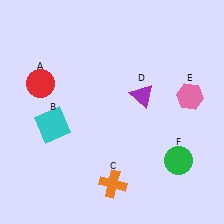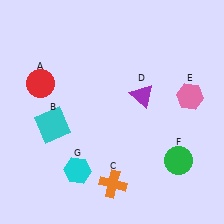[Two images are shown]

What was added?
A cyan hexagon (G) was added in Image 2.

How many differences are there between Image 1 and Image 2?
There is 1 difference between the two images.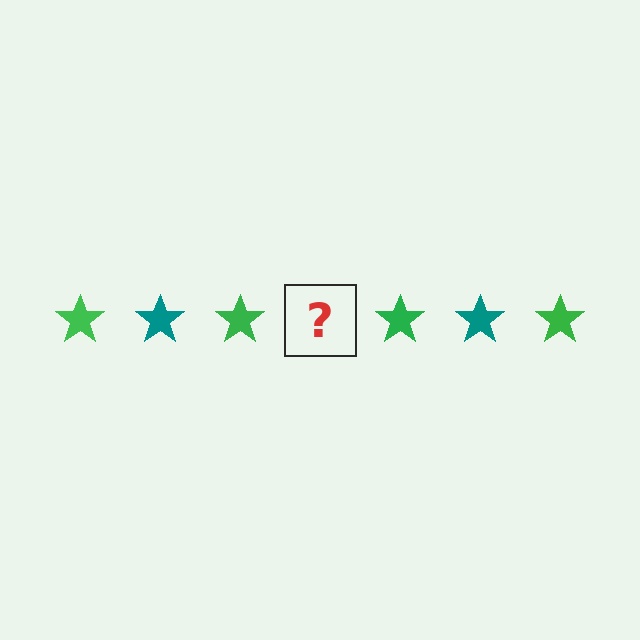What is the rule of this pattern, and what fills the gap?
The rule is that the pattern cycles through green, teal stars. The gap should be filled with a teal star.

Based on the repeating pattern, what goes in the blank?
The blank should be a teal star.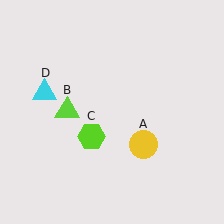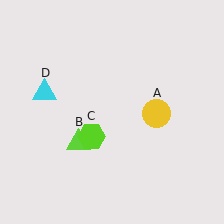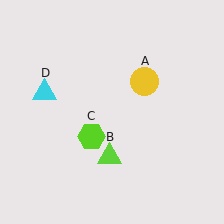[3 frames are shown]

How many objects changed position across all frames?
2 objects changed position: yellow circle (object A), lime triangle (object B).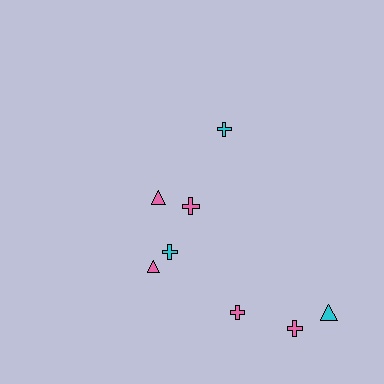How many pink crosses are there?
There are 3 pink crosses.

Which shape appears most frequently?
Cross, with 5 objects.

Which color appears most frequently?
Pink, with 5 objects.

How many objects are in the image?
There are 8 objects.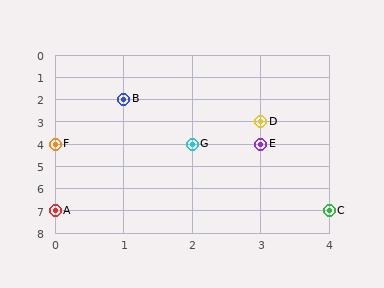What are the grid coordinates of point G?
Point G is at grid coordinates (2, 4).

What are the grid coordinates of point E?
Point E is at grid coordinates (3, 4).